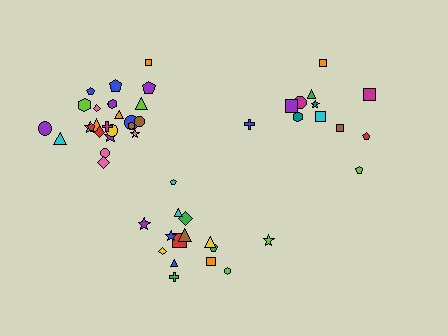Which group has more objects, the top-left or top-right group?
The top-left group.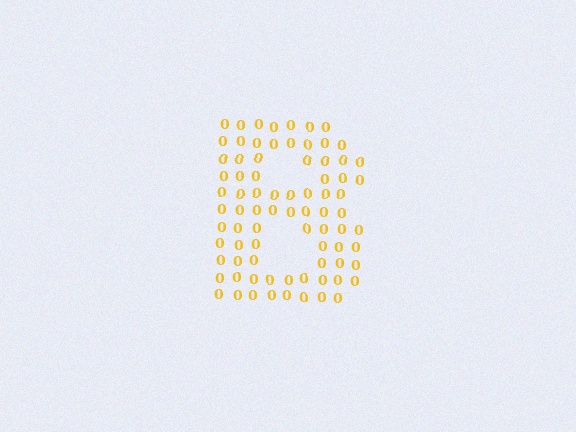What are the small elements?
The small elements are digit 0's.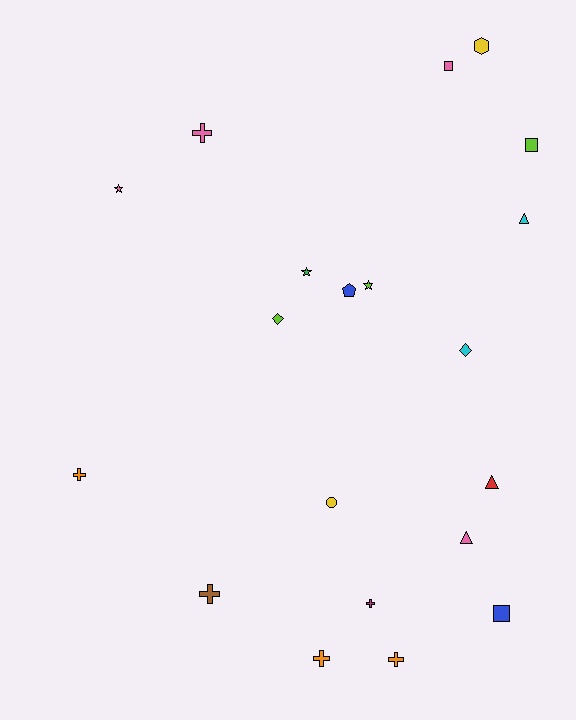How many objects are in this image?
There are 20 objects.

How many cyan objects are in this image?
There are 2 cyan objects.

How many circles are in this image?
There is 1 circle.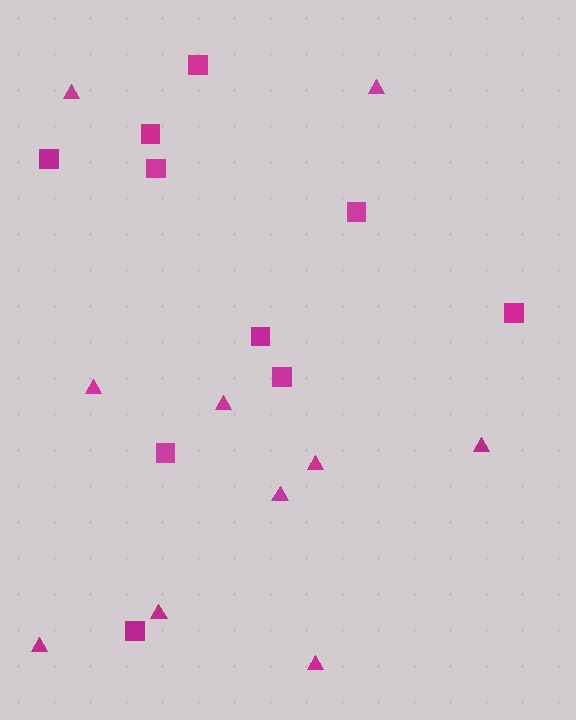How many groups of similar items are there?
There are 2 groups: one group of squares (10) and one group of triangles (10).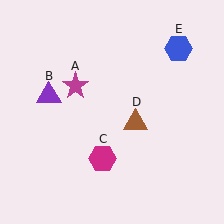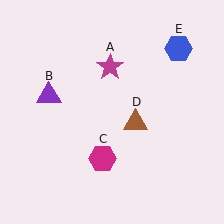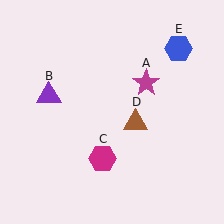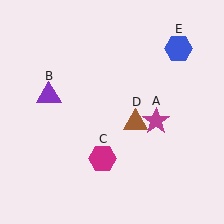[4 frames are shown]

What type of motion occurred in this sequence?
The magenta star (object A) rotated clockwise around the center of the scene.